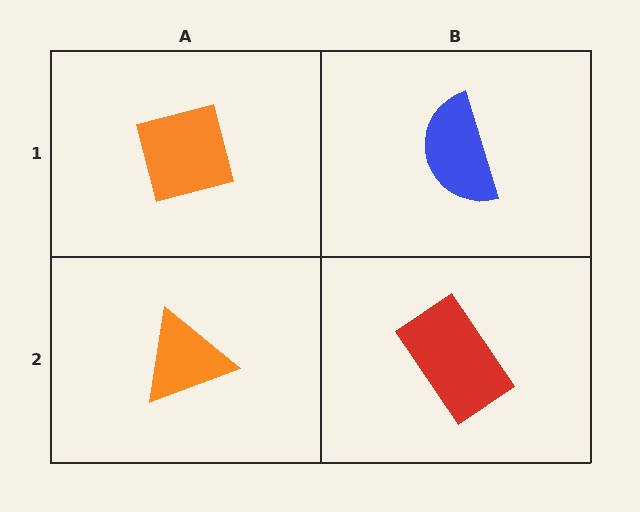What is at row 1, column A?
An orange square.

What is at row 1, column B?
A blue semicircle.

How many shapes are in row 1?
2 shapes.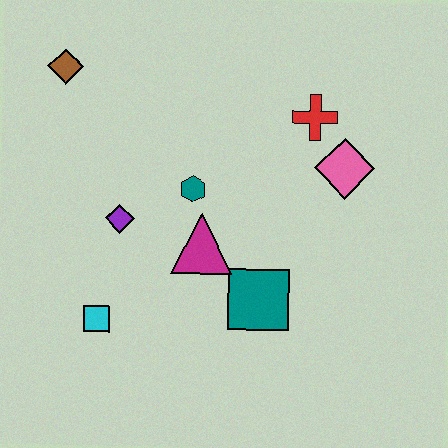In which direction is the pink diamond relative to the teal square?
The pink diamond is above the teal square.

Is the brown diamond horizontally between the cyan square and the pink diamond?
No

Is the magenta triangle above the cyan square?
Yes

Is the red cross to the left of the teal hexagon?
No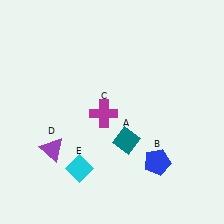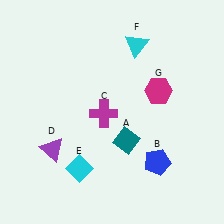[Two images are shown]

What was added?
A cyan triangle (F), a magenta hexagon (G) were added in Image 2.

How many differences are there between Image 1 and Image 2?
There are 2 differences between the two images.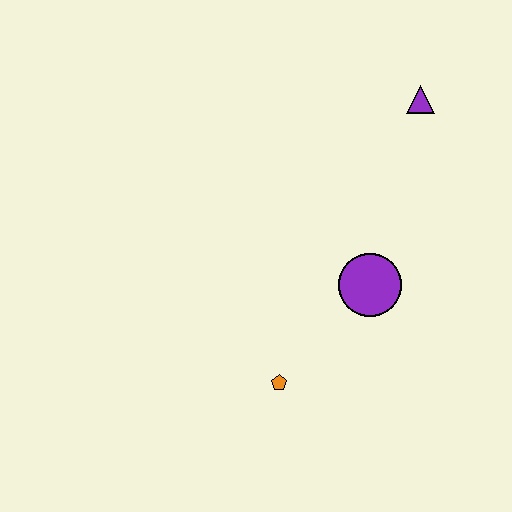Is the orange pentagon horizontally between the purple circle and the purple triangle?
No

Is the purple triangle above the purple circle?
Yes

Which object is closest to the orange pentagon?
The purple circle is closest to the orange pentagon.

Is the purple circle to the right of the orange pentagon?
Yes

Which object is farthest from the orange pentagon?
The purple triangle is farthest from the orange pentagon.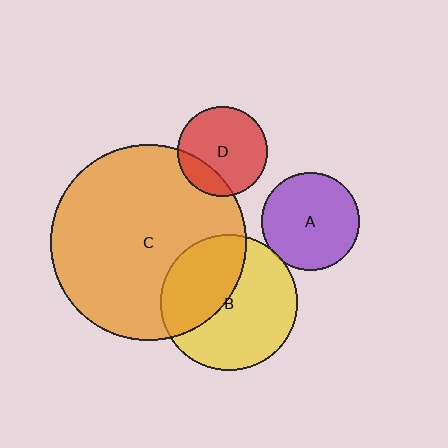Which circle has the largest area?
Circle C (orange).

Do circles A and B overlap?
Yes.